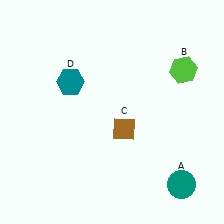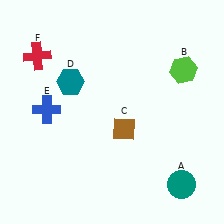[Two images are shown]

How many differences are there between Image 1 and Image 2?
There are 2 differences between the two images.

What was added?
A blue cross (E), a red cross (F) were added in Image 2.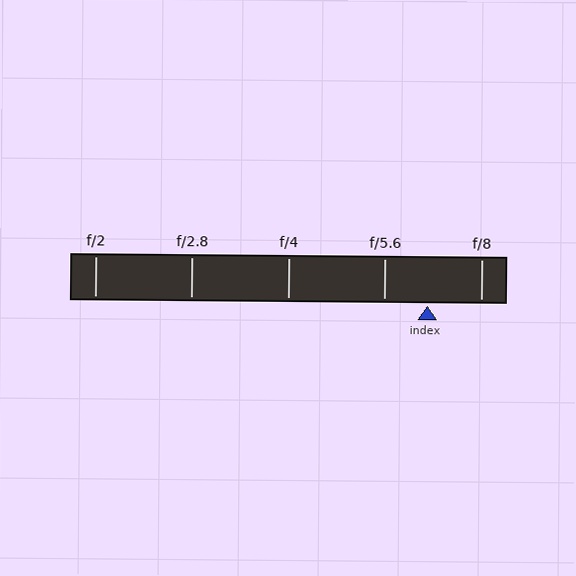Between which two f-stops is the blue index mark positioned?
The index mark is between f/5.6 and f/8.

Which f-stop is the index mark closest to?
The index mark is closest to f/5.6.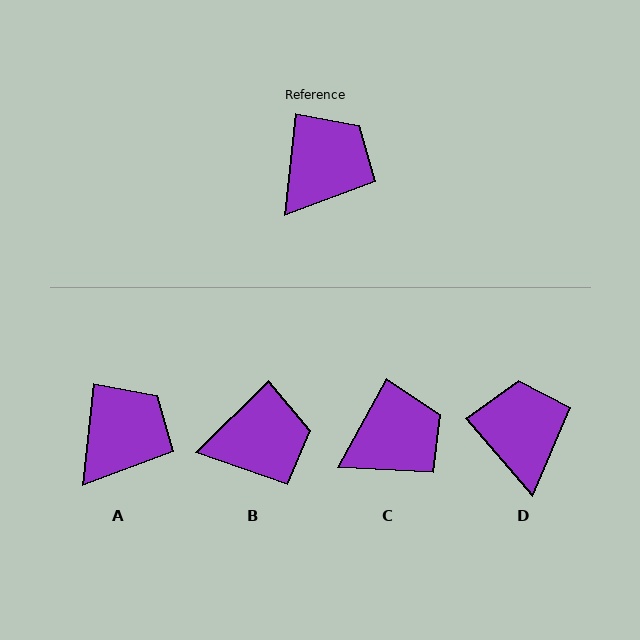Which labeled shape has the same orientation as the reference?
A.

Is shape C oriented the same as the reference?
No, it is off by about 23 degrees.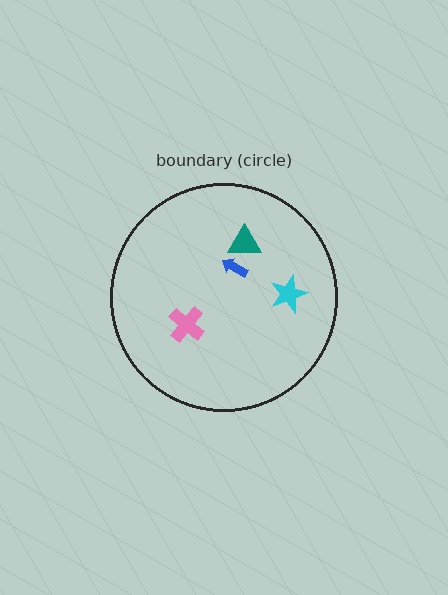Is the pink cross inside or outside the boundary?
Inside.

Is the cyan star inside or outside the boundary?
Inside.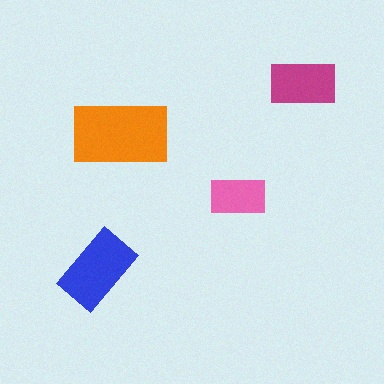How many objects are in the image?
There are 4 objects in the image.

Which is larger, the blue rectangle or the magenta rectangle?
The blue one.